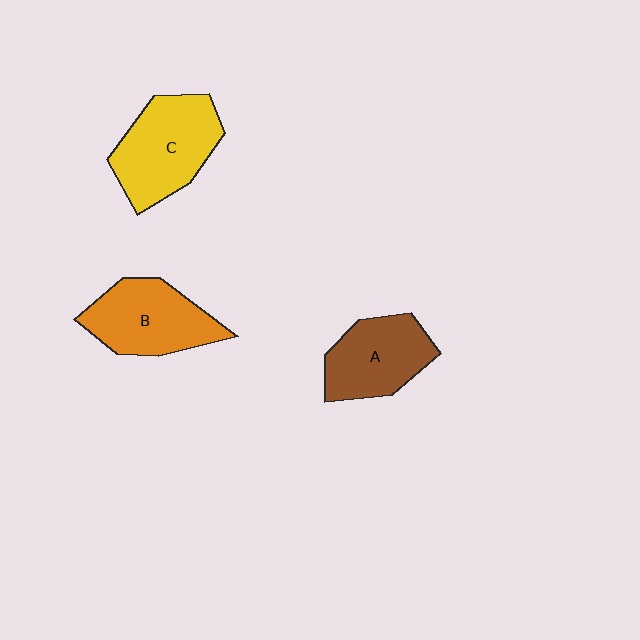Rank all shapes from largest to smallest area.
From largest to smallest: C (yellow), B (orange), A (brown).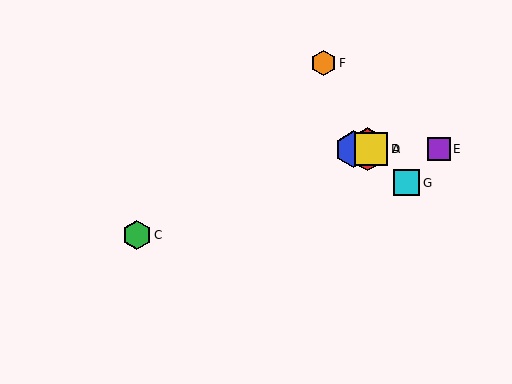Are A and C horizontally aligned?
No, A is at y≈149 and C is at y≈235.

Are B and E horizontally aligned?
Yes, both are at y≈149.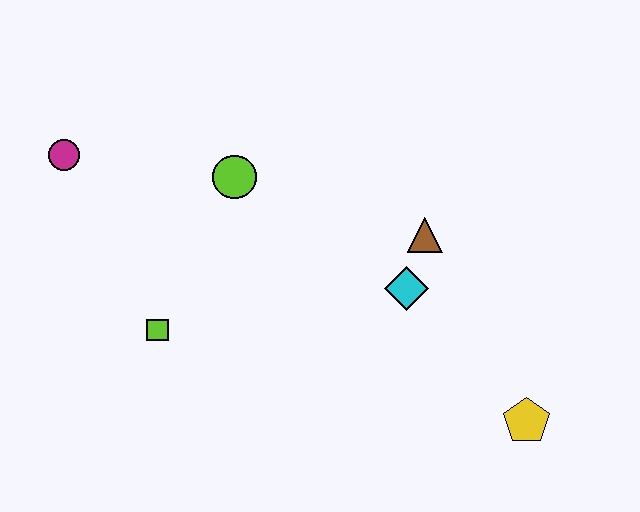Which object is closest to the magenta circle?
The lime circle is closest to the magenta circle.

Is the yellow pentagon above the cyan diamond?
No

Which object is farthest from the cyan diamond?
The magenta circle is farthest from the cyan diamond.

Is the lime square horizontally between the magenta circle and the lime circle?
Yes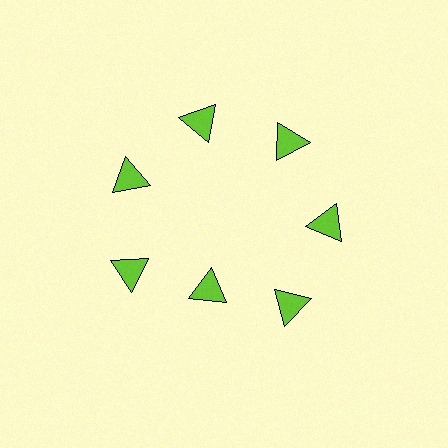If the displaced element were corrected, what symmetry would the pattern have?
It would have 7-fold rotational symmetry — the pattern would map onto itself every 51 degrees.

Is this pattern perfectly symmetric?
No. The 7 lime triangles are arranged in a ring, but one element near the 6 o'clock position is pulled inward toward the center, breaking the 7-fold rotational symmetry.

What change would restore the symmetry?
The symmetry would be restored by moving it outward, back onto the ring so that all 7 triangles sit at equal angles and equal distance from the center.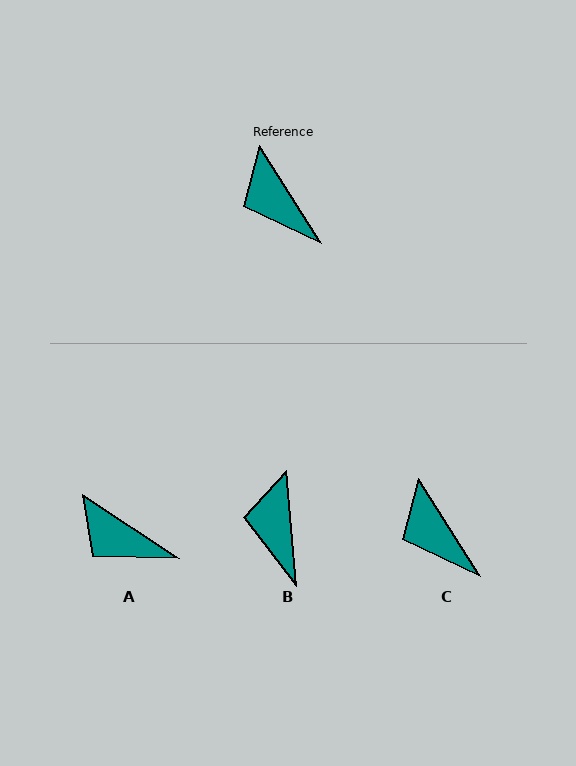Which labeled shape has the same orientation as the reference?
C.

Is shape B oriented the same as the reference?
No, it is off by about 27 degrees.